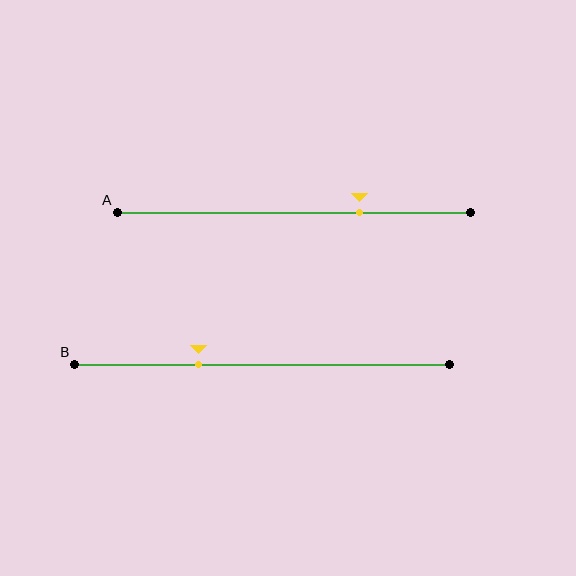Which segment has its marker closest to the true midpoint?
Segment B has its marker closest to the true midpoint.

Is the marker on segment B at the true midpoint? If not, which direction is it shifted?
No, the marker on segment B is shifted to the left by about 17% of the segment length.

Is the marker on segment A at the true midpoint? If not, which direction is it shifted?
No, the marker on segment A is shifted to the right by about 19% of the segment length.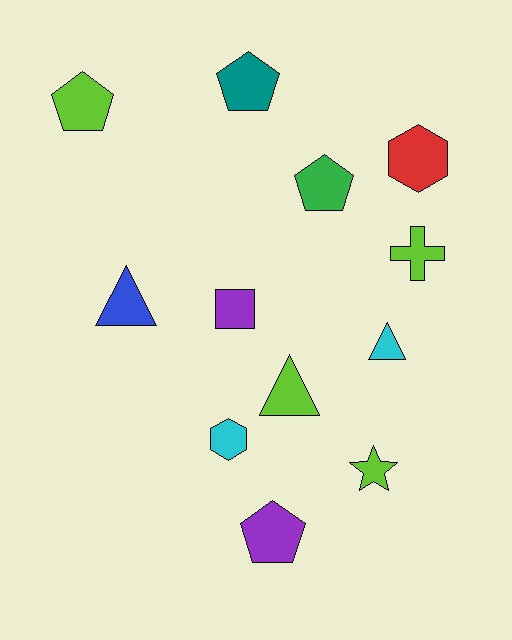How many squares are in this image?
There is 1 square.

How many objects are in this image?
There are 12 objects.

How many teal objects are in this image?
There is 1 teal object.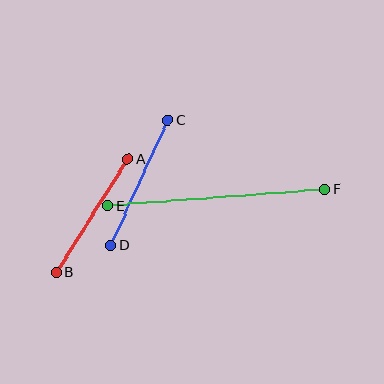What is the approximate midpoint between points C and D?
The midpoint is at approximately (140, 183) pixels.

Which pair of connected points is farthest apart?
Points E and F are farthest apart.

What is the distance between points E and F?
The distance is approximately 217 pixels.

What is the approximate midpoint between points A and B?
The midpoint is at approximately (92, 216) pixels.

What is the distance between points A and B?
The distance is approximately 134 pixels.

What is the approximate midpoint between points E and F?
The midpoint is at approximately (217, 197) pixels.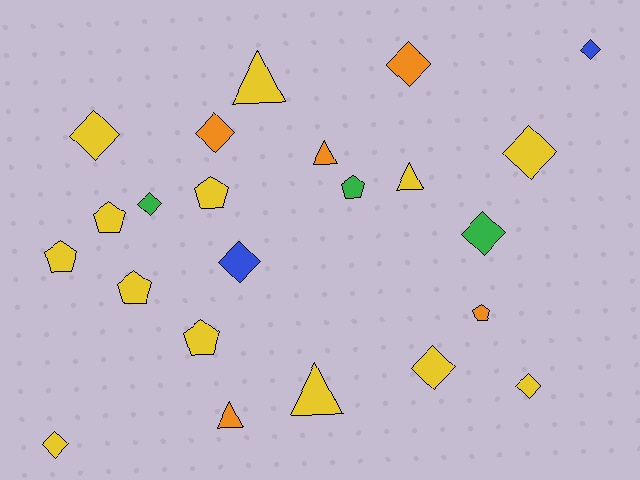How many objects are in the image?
There are 23 objects.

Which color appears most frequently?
Yellow, with 13 objects.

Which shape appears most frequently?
Diamond, with 11 objects.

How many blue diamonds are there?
There are 2 blue diamonds.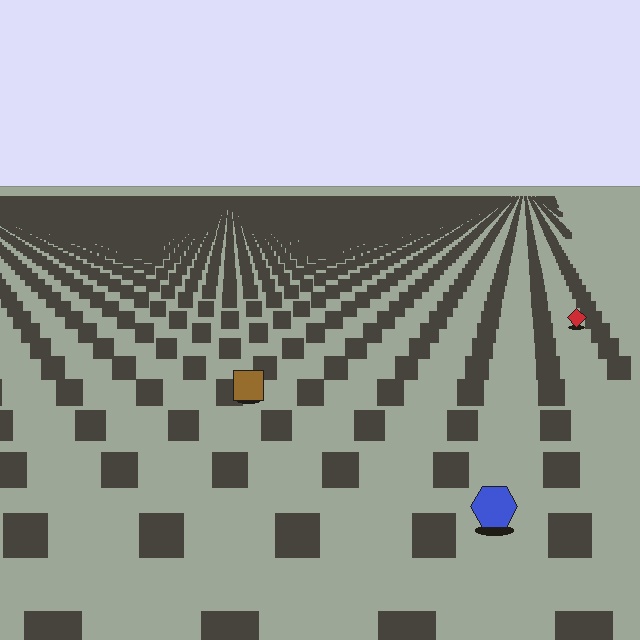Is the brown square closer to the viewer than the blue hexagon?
No. The blue hexagon is closer — you can tell from the texture gradient: the ground texture is coarser near it.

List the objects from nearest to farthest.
From nearest to farthest: the blue hexagon, the brown square, the red diamond.